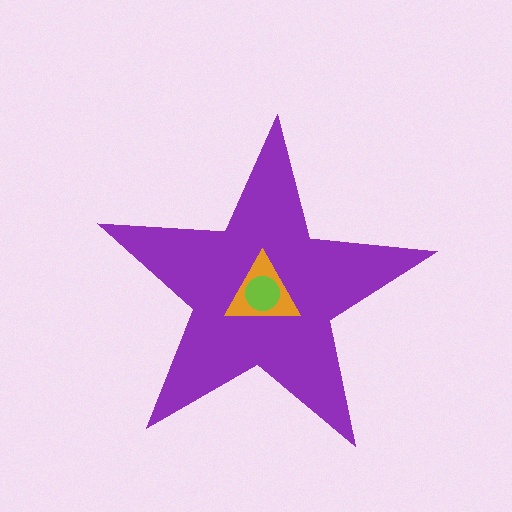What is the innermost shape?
The lime circle.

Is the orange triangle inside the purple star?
Yes.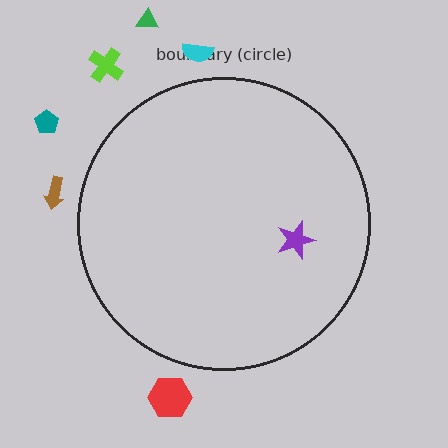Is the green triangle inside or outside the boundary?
Outside.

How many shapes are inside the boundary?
1 inside, 6 outside.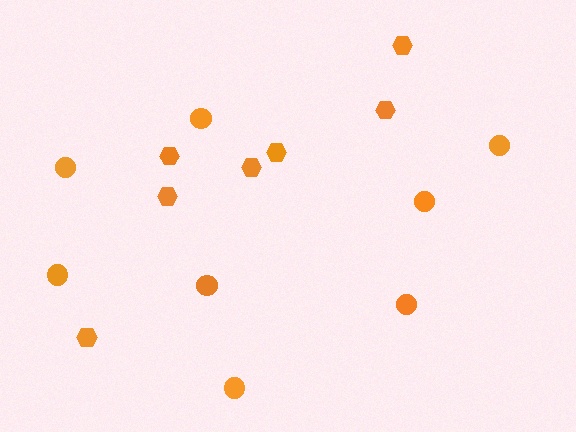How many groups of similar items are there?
There are 2 groups: one group of hexagons (7) and one group of circles (8).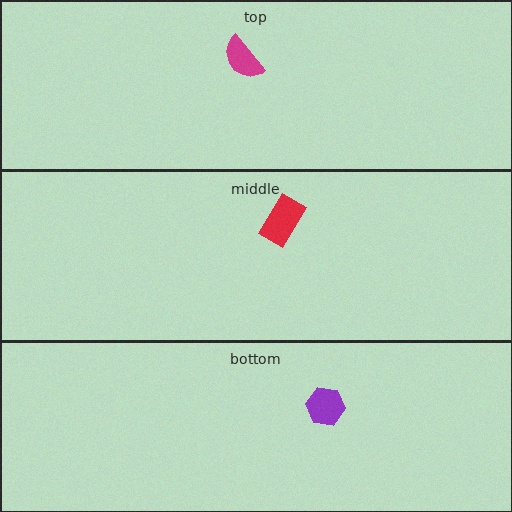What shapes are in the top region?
The magenta semicircle.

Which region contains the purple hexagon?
The bottom region.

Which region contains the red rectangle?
The middle region.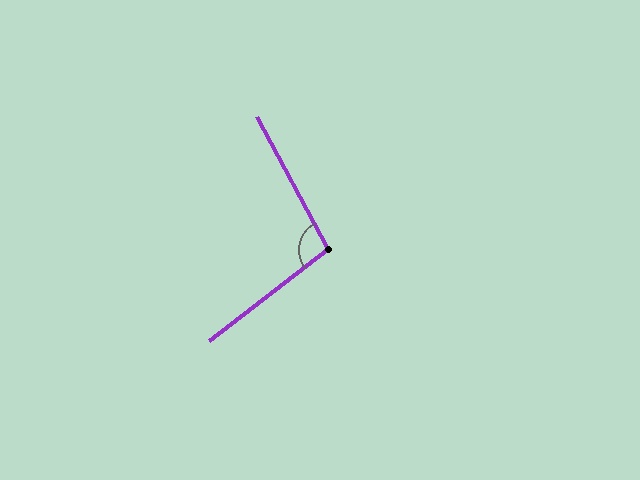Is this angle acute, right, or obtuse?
It is obtuse.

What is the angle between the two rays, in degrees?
Approximately 99 degrees.